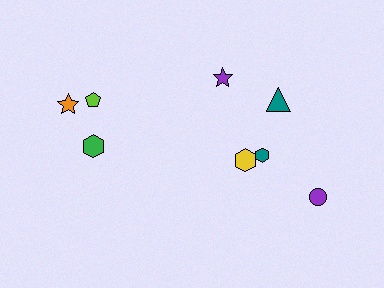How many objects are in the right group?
There are 5 objects.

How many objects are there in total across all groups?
There are 8 objects.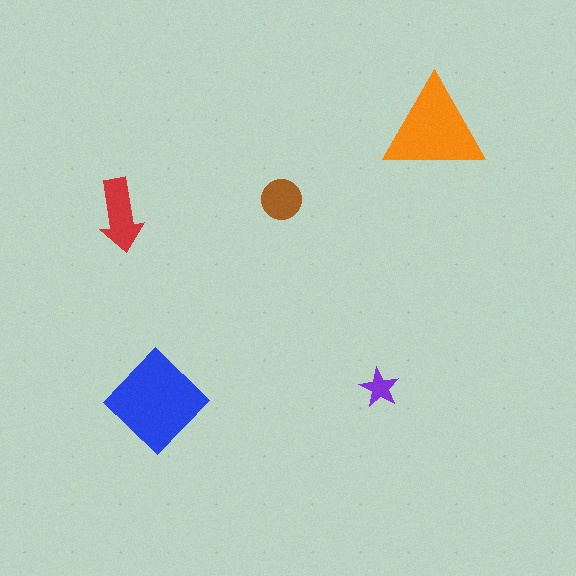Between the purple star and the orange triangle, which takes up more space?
The orange triangle.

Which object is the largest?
The blue diamond.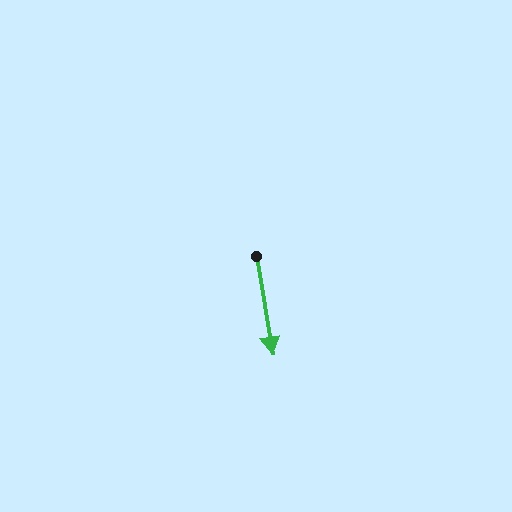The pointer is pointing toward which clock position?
Roughly 6 o'clock.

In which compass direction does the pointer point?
South.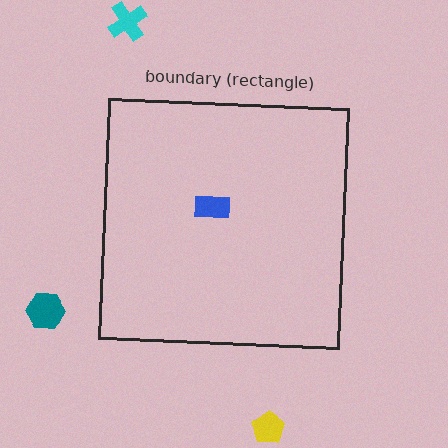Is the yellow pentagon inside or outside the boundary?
Outside.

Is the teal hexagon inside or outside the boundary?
Outside.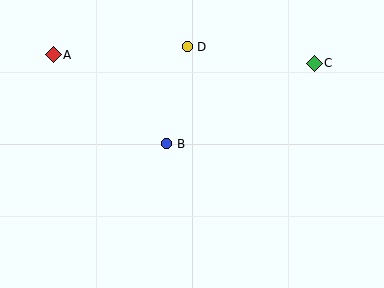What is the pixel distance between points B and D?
The distance between B and D is 99 pixels.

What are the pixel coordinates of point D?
Point D is at (187, 47).